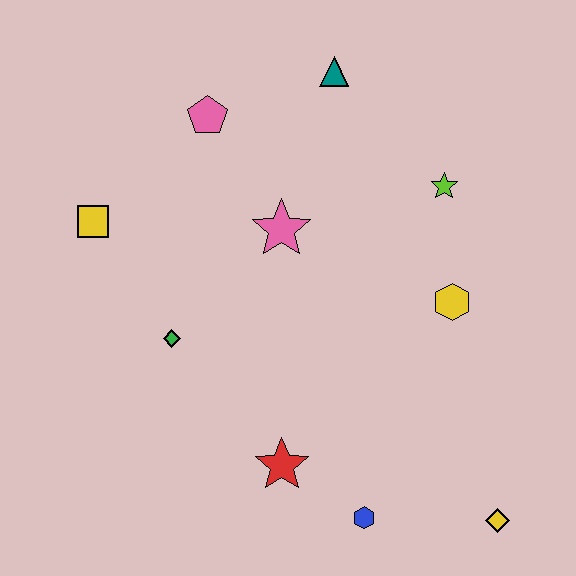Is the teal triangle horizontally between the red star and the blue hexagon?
Yes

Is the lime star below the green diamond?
No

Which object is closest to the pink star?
The pink pentagon is closest to the pink star.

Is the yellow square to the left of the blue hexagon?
Yes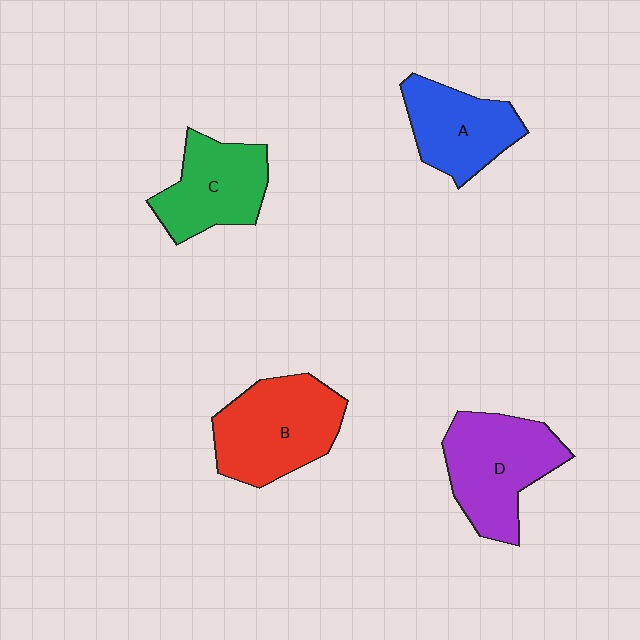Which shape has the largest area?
Shape B (red).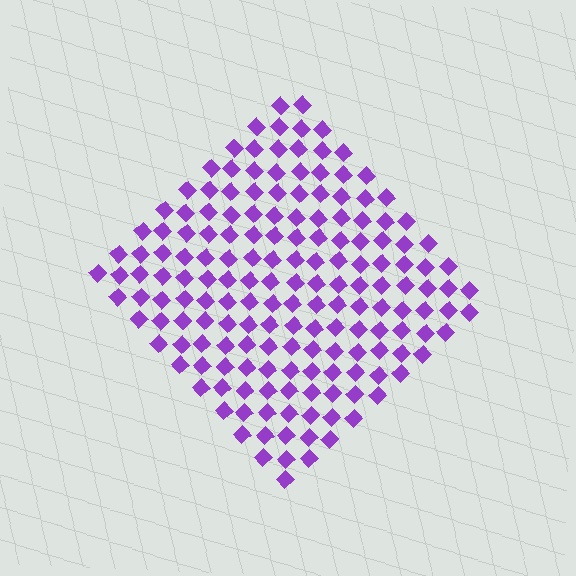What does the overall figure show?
The overall figure shows a diamond.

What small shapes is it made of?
It is made of small diamonds.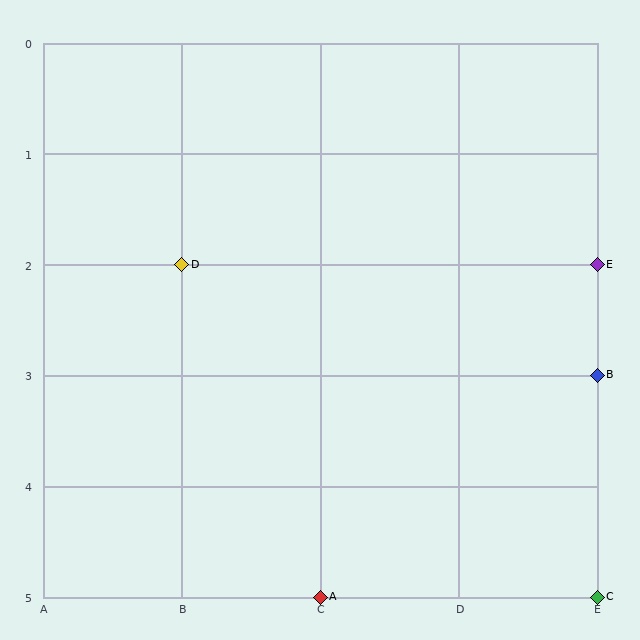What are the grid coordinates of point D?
Point D is at grid coordinates (B, 2).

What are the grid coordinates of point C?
Point C is at grid coordinates (E, 5).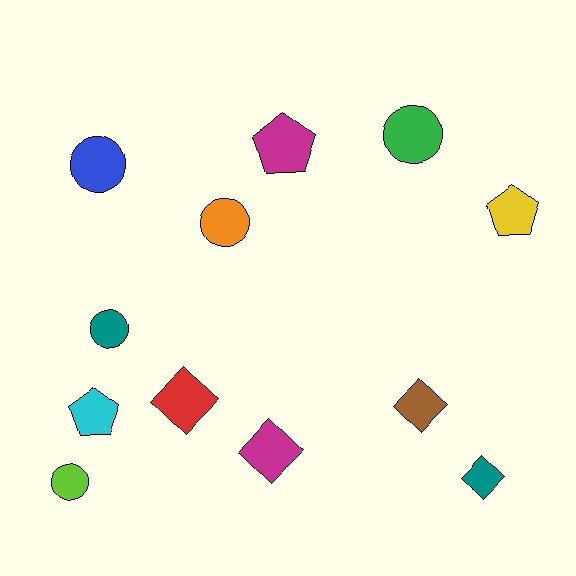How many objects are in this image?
There are 12 objects.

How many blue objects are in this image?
There is 1 blue object.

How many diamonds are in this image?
There are 4 diamonds.